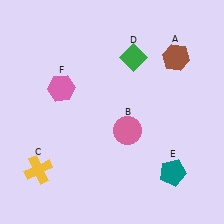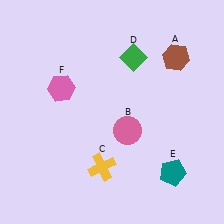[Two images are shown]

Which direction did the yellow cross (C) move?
The yellow cross (C) moved right.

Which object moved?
The yellow cross (C) moved right.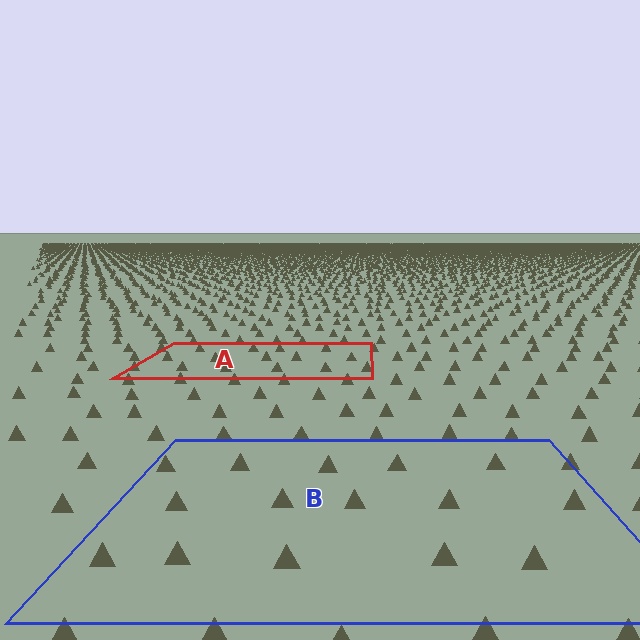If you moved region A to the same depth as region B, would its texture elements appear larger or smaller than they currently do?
They would appear larger. At a closer depth, the same texture elements are projected at a bigger on-screen size.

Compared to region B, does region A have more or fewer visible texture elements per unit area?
Region A has more texture elements per unit area — they are packed more densely because it is farther away.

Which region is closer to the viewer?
Region B is closer. The texture elements there are larger and more spread out.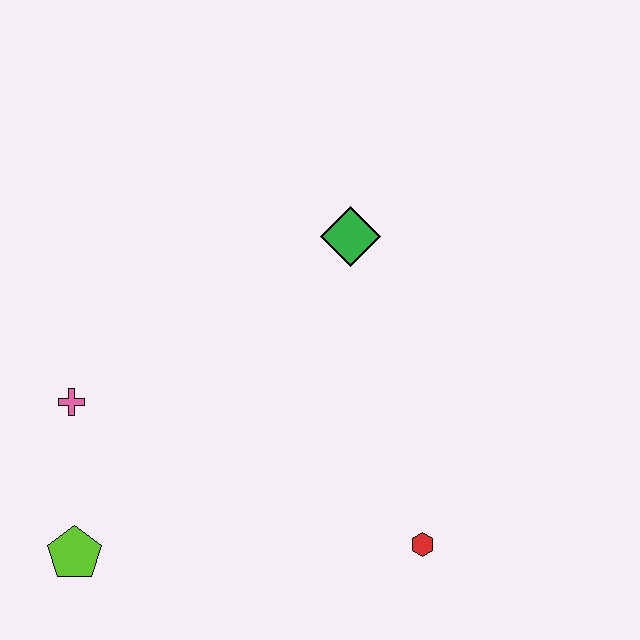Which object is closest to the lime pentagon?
The pink cross is closest to the lime pentagon.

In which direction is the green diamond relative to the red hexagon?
The green diamond is above the red hexagon.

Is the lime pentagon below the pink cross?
Yes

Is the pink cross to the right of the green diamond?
No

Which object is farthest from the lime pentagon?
The green diamond is farthest from the lime pentagon.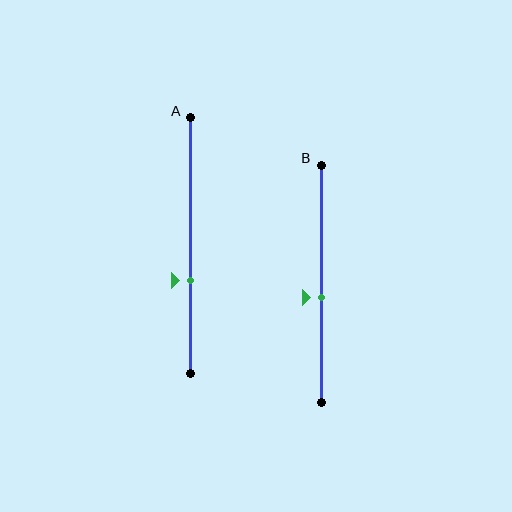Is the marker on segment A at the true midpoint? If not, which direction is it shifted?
No, the marker on segment A is shifted downward by about 14% of the segment length.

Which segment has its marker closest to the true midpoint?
Segment B has its marker closest to the true midpoint.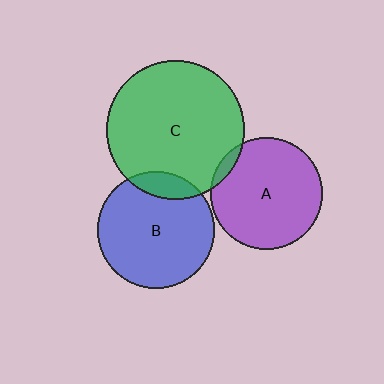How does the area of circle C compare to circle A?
Approximately 1.5 times.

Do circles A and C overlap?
Yes.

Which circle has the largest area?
Circle C (green).